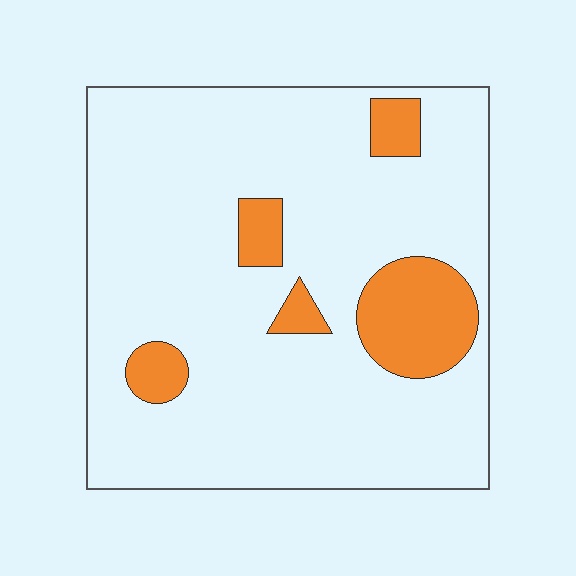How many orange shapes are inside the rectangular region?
5.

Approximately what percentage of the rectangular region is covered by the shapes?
Approximately 15%.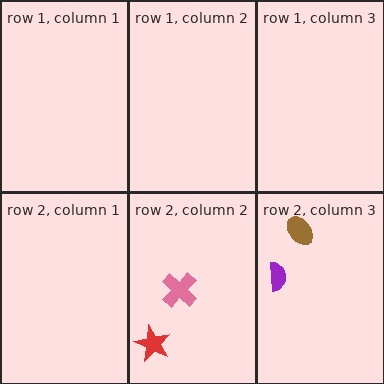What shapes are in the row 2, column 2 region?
The pink cross, the red star.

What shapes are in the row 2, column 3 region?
The purple semicircle, the brown ellipse.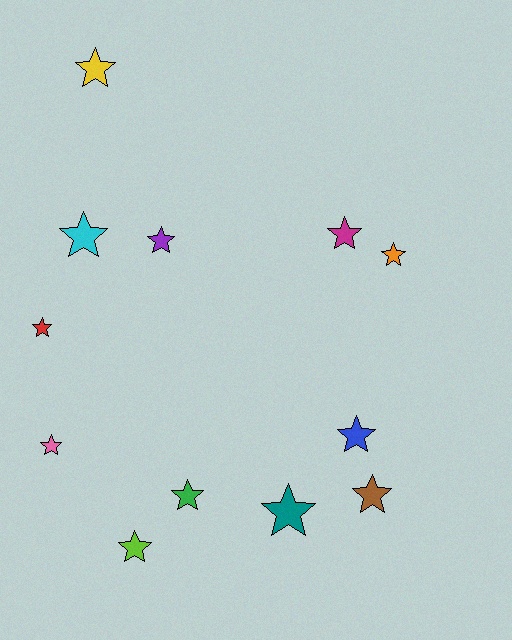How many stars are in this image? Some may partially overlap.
There are 12 stars.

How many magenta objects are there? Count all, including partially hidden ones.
There is 1 magenta object.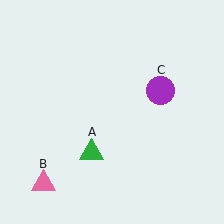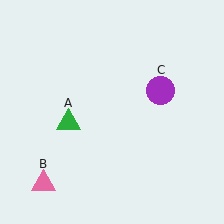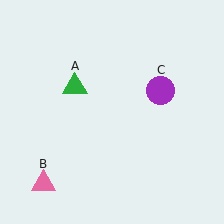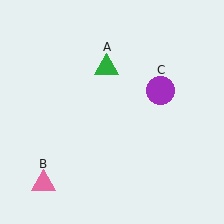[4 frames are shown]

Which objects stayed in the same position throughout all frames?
Pink triangle (object B) and purple circle (object C) remained stationary.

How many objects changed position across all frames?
1 object changed position: green triangle (object A).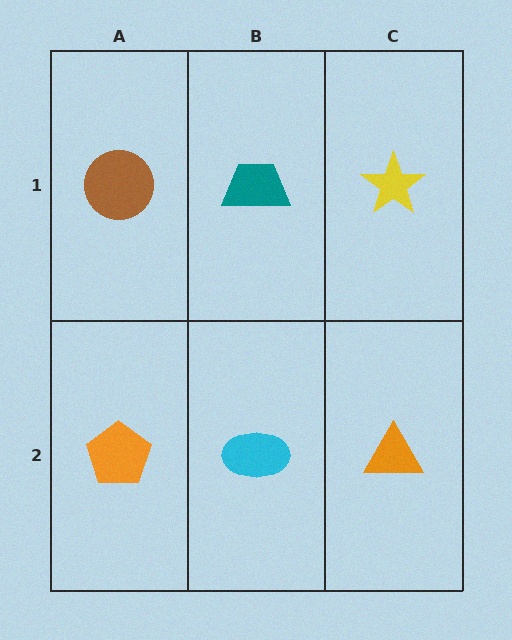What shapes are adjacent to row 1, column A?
An orange pentagon (row 2, column A), a teal trapezoid (row 1, column B).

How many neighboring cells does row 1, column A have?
2.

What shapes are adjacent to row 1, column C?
An orange triangle (row 2, column C), a teal trapezoid (row 1, column B).